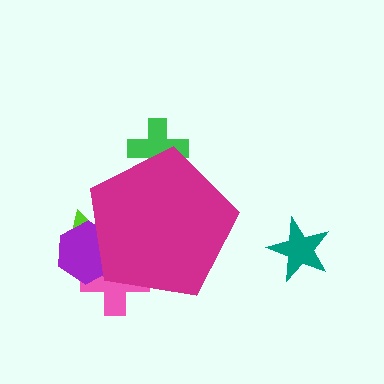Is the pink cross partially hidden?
Yes, the pink cross is partially hidden behind the magenta pentagon.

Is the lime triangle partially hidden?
Yes, the lime triangle is partially hidden behind the magenta pentagon.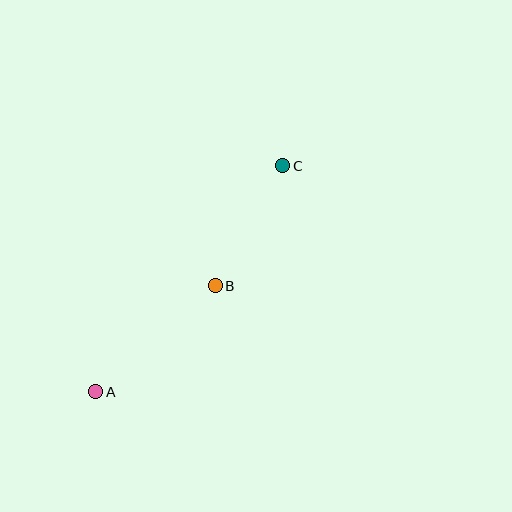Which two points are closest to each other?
Points B and C are closest to each other.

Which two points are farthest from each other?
Points A and C are farthest from each other.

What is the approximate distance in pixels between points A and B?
The distance between A and B is approximately 160 pixels.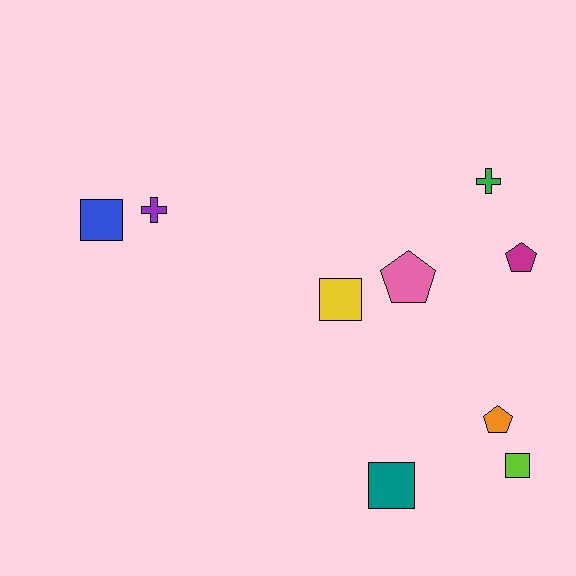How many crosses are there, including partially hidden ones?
There are 2 crosses.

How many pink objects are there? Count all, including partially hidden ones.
There is 1 pink object.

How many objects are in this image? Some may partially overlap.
There are 9 objects.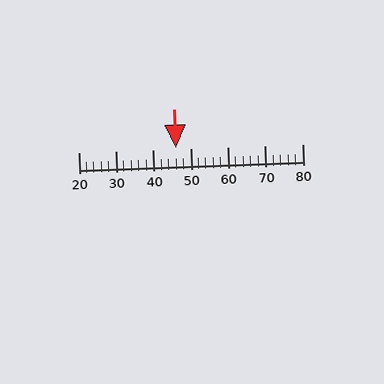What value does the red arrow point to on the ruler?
The red arrow points to approximately 46.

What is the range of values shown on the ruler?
The ruler shows values from 20 to 80.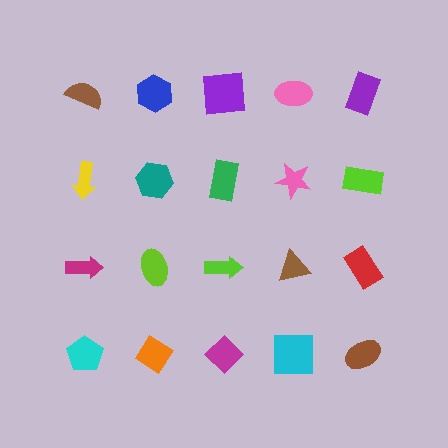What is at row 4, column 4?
A cyan square.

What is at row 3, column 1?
A magenta arrow.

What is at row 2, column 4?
A pink star.